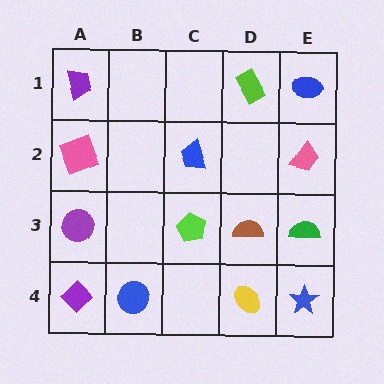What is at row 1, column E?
A blue ellipse.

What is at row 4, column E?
A blue star.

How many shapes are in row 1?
3 shapes.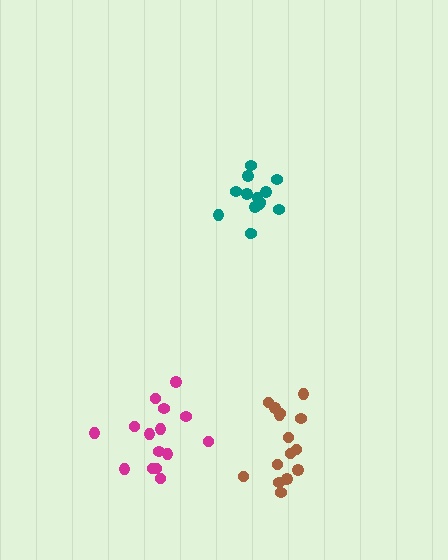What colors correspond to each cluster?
The clusters are colored: teal, brown, magenta.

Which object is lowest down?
The magenta cluster is bottommost.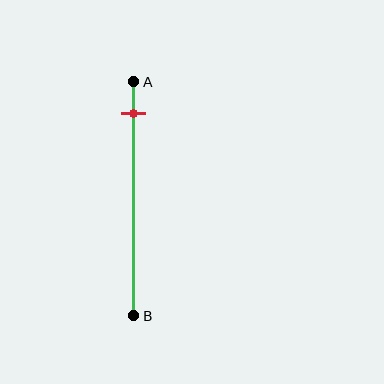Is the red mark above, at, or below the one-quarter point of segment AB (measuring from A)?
The red mark is above the one-quarter point of segment AB.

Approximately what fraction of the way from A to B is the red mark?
The red mark is approximately 15% of the way from A to B.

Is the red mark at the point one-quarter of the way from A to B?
No, the mark is at about 15% from A, not at the 25% one-quarter point.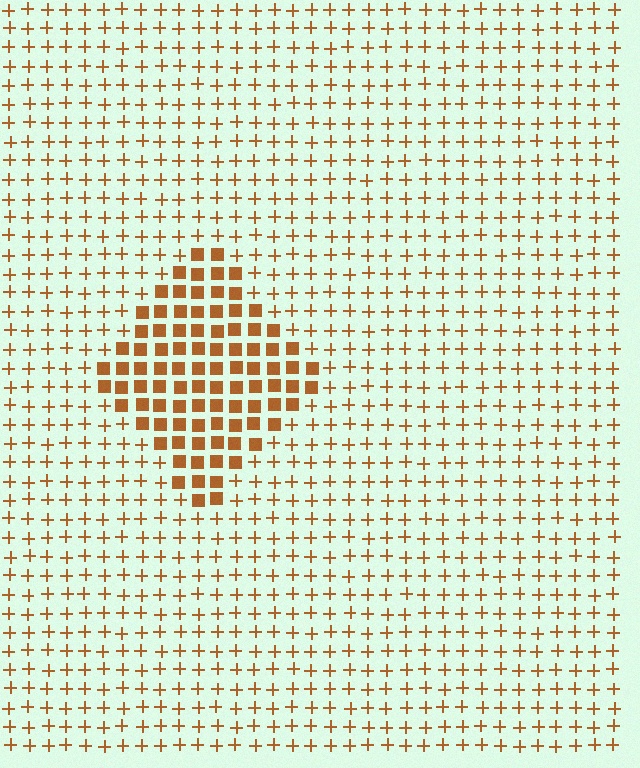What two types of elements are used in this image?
The image uses squares inside the diamond region and plus signs outside it.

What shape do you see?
I see a diamond.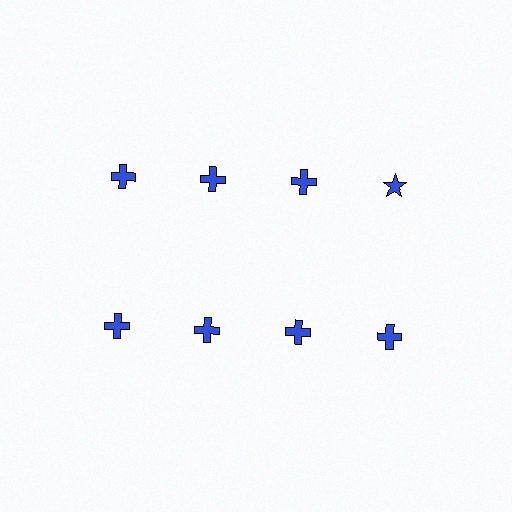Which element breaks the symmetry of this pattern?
The blue star in the top row, second from right column breaks the symmetry. All other shapes are blue crosses.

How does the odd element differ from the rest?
It has a different shape: star instead of cross.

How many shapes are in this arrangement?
There are 8 shapes arranged in a grid pattern.